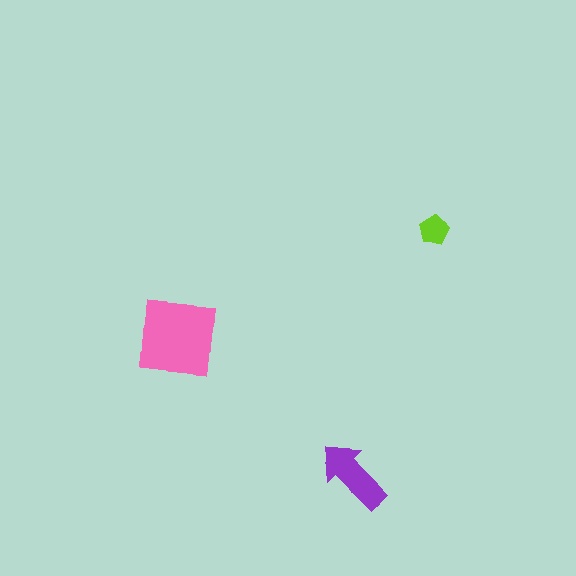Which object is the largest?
The pink square.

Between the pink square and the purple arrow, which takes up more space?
The pink square.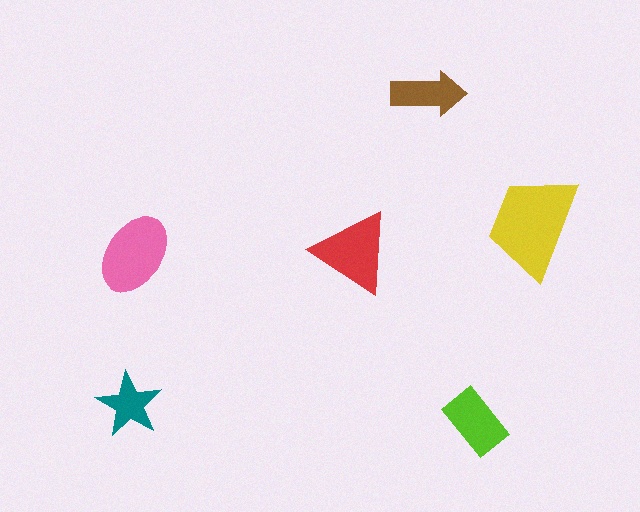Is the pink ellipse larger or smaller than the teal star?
Larger.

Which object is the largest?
The yellow trapezoid.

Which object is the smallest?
The teal star.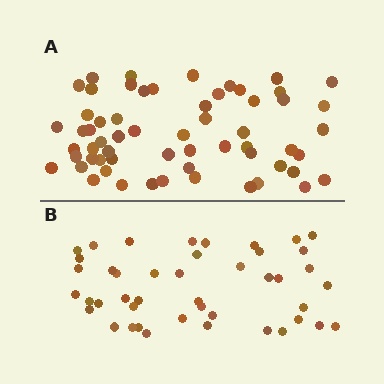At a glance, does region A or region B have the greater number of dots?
Region A (the top region) has more dots.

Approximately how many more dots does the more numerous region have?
Region A has approximately 15 more dots than region B.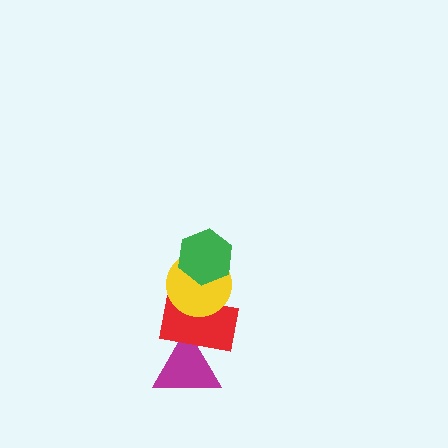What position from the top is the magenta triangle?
The magenta triangle is 4th from the top.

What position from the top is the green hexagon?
The green hexagon is 1st from the top.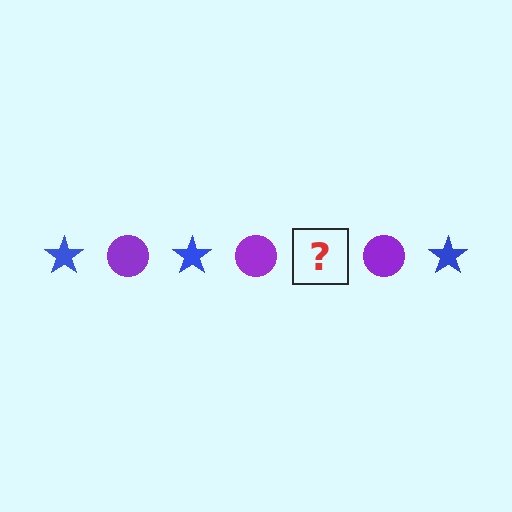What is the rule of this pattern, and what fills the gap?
The rule is that the pattern alternates between blue star and purple circle. The gap should be filled with a blue star.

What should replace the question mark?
The question mark should be replaced with a blue star.